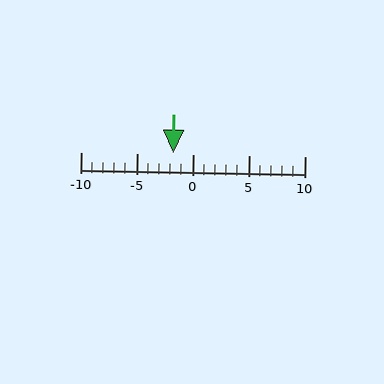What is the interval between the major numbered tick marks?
The major tick marks are spaced 5 units apart.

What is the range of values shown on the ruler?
The ruler shows values from -10 to 10.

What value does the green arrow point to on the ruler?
The green arrow points to approximately -2.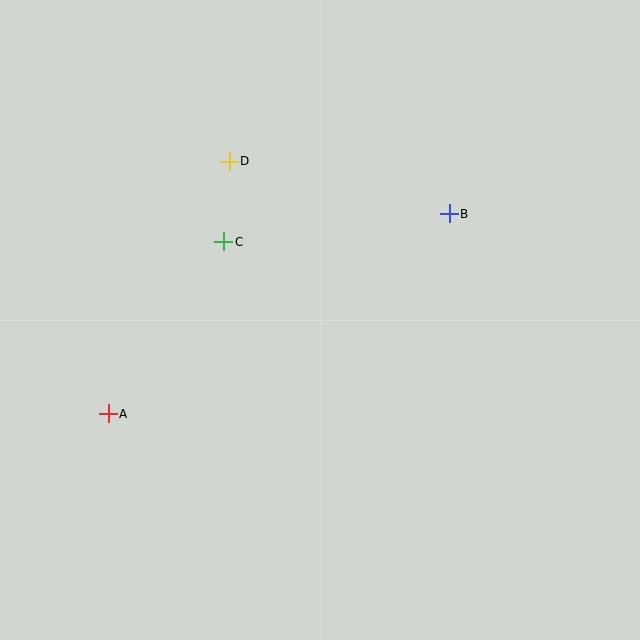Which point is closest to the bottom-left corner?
Point A is closest to the bottom-left corner.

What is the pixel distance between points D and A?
The distance between D and A is 280 pixels.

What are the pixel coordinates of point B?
Point B is at (449, 214).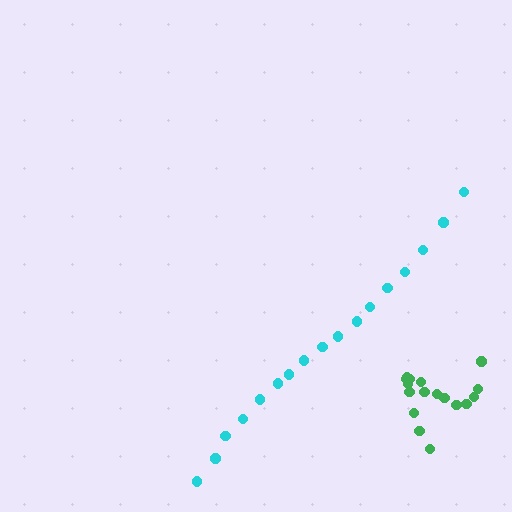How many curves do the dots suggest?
There are 2 distinct paths.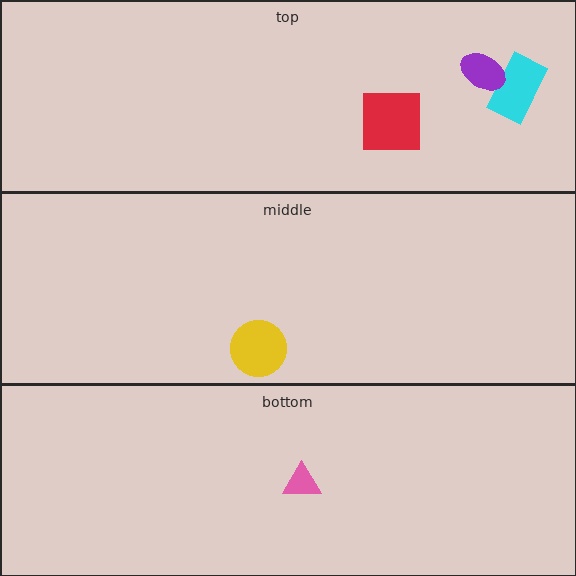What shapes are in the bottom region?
The pink triangle.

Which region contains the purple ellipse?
The top region.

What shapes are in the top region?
The red square, the cyan rectangle, the purple ellipse.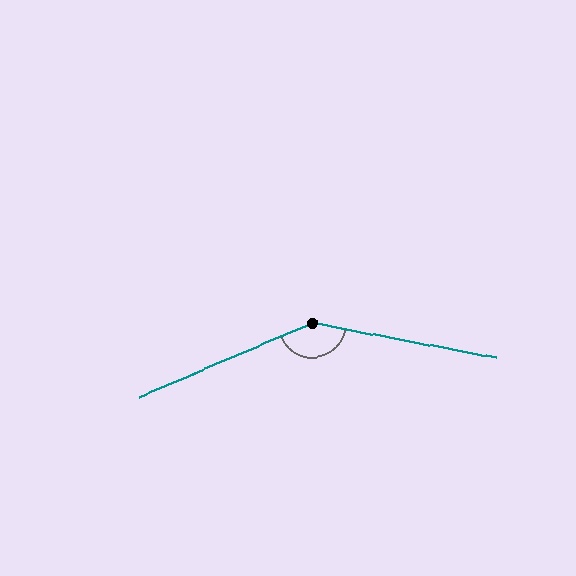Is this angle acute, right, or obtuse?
It is obtuse.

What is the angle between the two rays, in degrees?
Approximately 146 degrees.